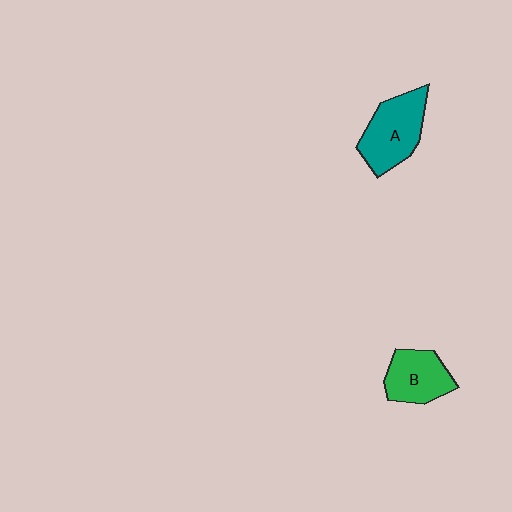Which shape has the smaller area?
Shape B (green).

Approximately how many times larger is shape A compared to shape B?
Approximately 1.3 times.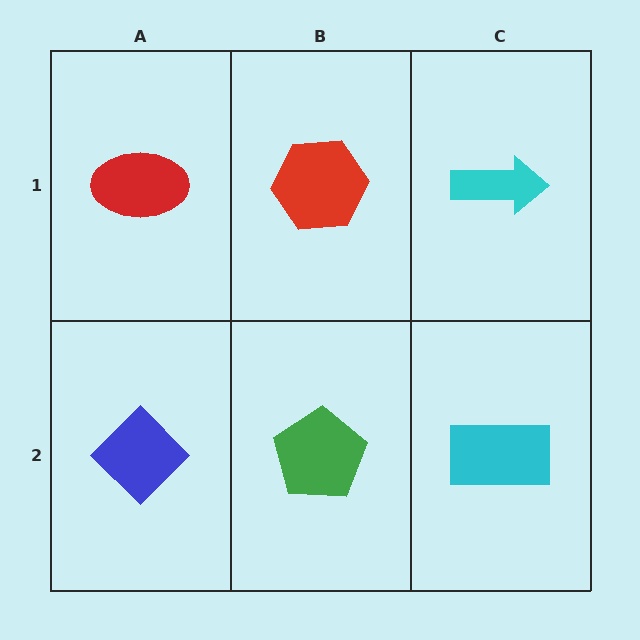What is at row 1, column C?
A cyan arrow.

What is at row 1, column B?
A red hexagon.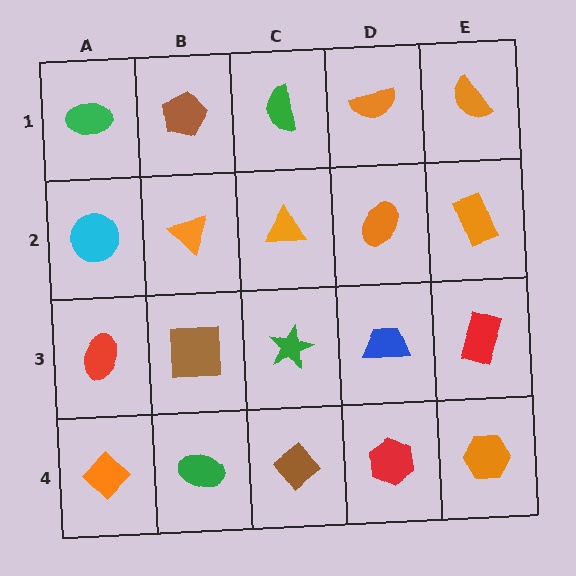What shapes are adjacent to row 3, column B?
An orange triangle (row 2, column B), a green ellipse (row 4, column B), a red ellipse (row 3, column A), a green star (row 3, column C).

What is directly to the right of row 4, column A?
A green ellipse.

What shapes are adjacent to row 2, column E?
An orange semicircle (row 1, column E), a red rectangle (row 3, column E), an orange ellipse (row 2, column D).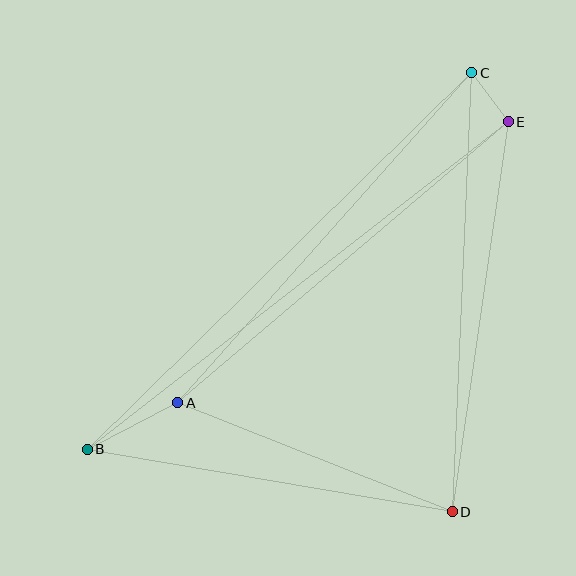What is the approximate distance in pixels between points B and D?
The distance between B and D is approximately 370 pixels.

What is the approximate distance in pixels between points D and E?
The distance between D and E is approximately 394 pixels.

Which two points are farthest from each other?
Points B and C are farthest from each other.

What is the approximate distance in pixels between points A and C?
The distance between A and C is approximately 442 pixels.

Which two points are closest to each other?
Points C and E are closest to each other.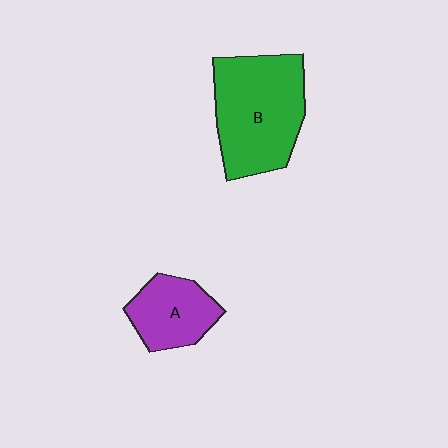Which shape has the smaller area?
Shape A (purple).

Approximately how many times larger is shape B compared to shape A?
Approximately 1.9 times.